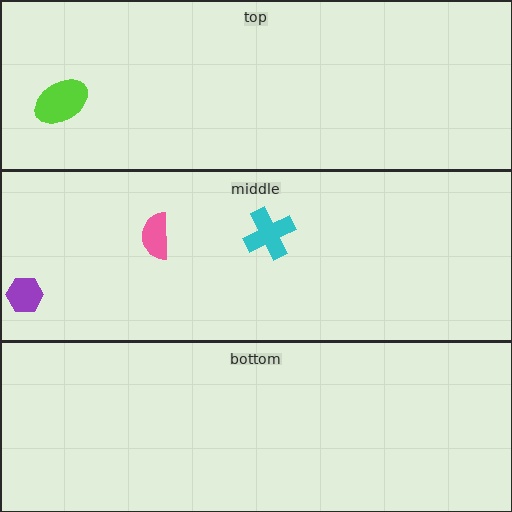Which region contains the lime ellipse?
The top region.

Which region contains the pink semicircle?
The middle region.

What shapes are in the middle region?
The cyan cross, the pink semicircle, the purple hexagon.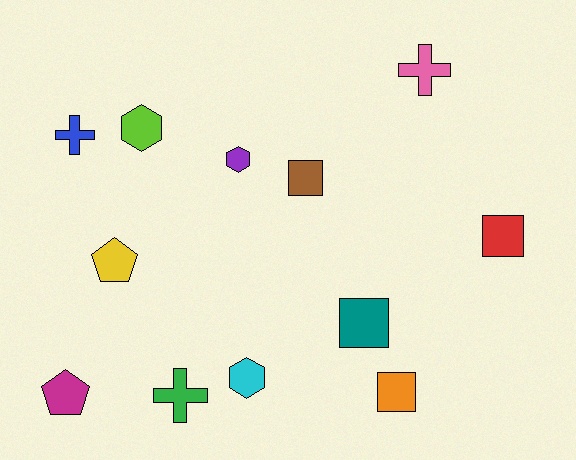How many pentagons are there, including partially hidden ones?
There are 2 pentagons.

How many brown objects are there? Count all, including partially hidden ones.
There is 1 brown object.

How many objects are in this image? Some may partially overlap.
There are 12 objects.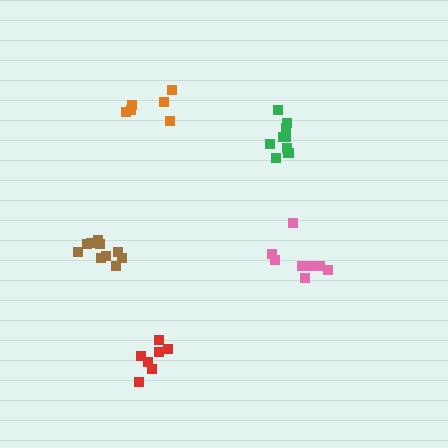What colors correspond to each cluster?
The clusters are colored: orange, brown, red, pink, green.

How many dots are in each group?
Group 1: 6 dots, Group 2: 10 dots, Group 3: 7 dots, Group 4: 8 dots, Group 5: 9 dots (40 total).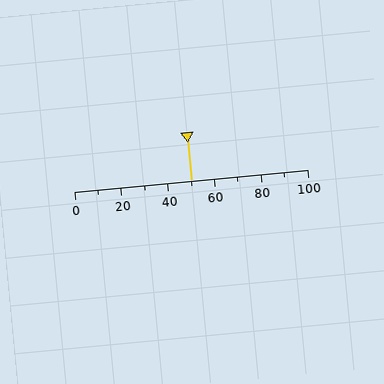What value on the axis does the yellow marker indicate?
The marker indicates approximately 50.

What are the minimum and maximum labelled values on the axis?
The axis runs from 0 to 100.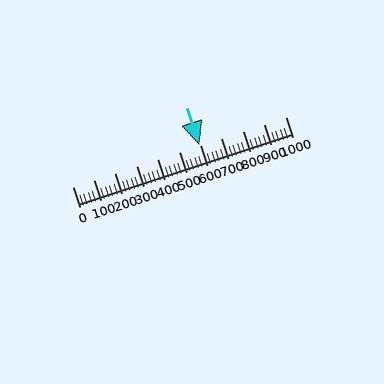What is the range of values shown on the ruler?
The ruler shows values from 0 to 1000.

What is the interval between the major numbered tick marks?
The major tick marks are spaced 100 units apart.